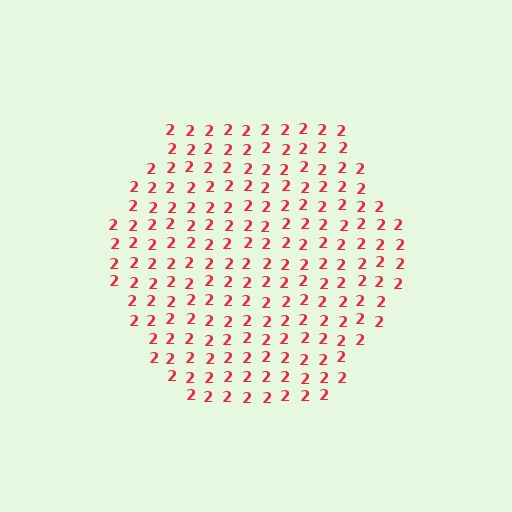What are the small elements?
The small elements are digit 2's.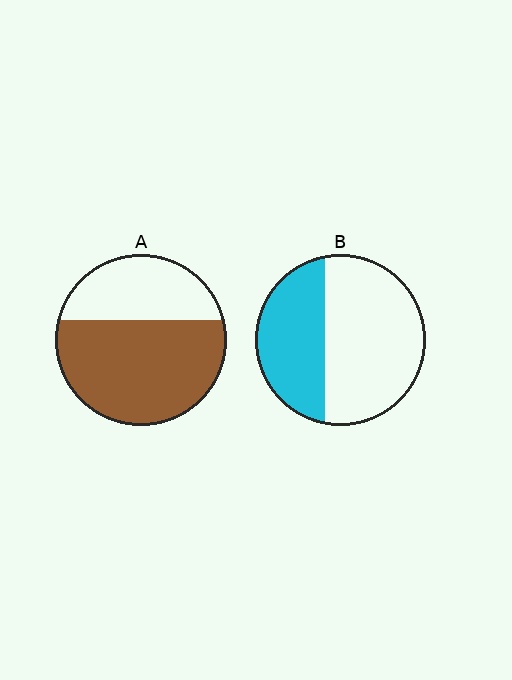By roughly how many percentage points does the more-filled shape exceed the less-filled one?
By roughly 25 percentage points (A over B).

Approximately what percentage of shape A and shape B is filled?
A is approximately 65% and B is approximately 40%.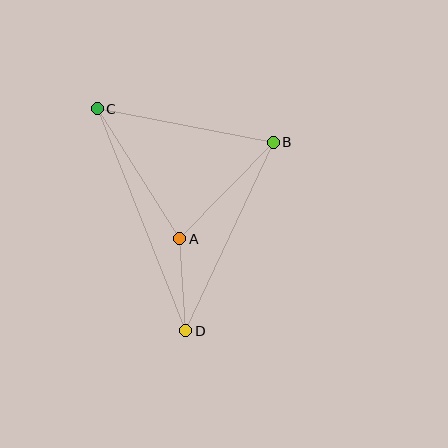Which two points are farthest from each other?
Points C and D are farthest from each other.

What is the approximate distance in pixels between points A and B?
The distance between A and B is approximately 134 pixels.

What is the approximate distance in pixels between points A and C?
The distance between A and C is approximately 154 pixels.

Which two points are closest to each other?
Points A and D are closest to each other.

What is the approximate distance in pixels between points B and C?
The distance between B and C is approximately 179 pixels.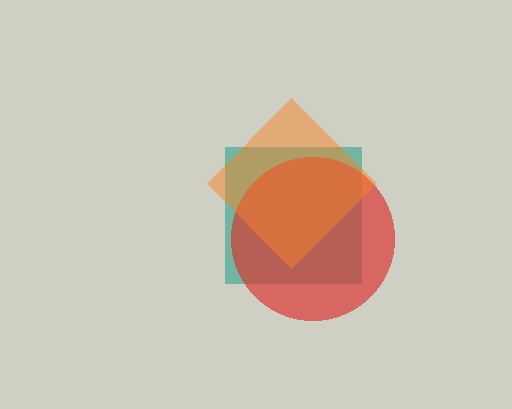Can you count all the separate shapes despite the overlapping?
Yes, there are 3 separate shapes.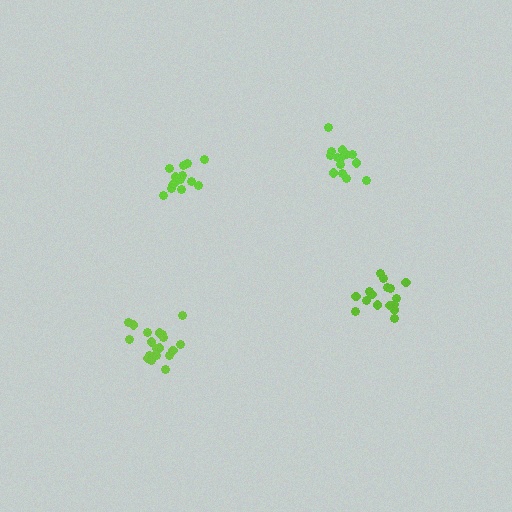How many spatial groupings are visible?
There are 4 spatial groupings.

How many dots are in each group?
Group 1: 14 dots, Group 2: 14 dots, Group 3: 19 dots, Group 4: 17 dots (64 total).